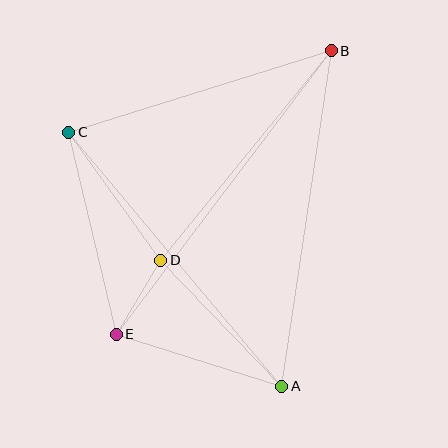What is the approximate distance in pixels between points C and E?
The distance between C and E is approximately 208 pixels.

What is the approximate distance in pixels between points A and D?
The distance between A and D is approximately 174 pixels.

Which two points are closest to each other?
Points D and E are closest to each other.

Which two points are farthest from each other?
Points B and E are farthest from each other.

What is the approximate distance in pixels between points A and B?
The distance between A and B is approximately 339 pixels.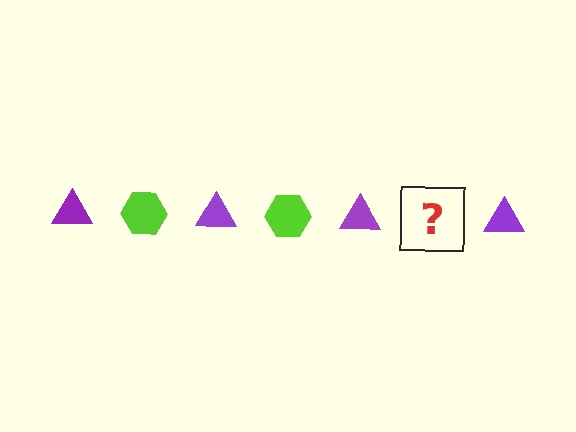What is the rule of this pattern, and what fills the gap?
The rule is that the pattern alternates between purple triangle and lime hexagon. The gap should be filled with a lime hexagon.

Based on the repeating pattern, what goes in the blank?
The blank should be a lime hexagon.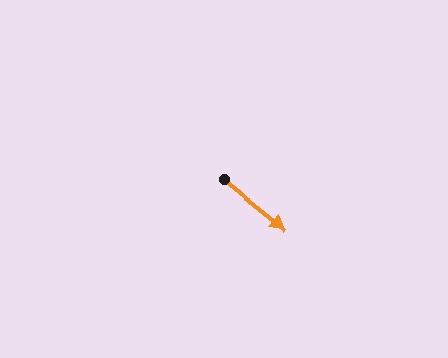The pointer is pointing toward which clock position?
Roughly 4 o'clock.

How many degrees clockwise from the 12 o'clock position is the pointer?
Approximately 129 degrees.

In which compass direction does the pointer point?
Southeast.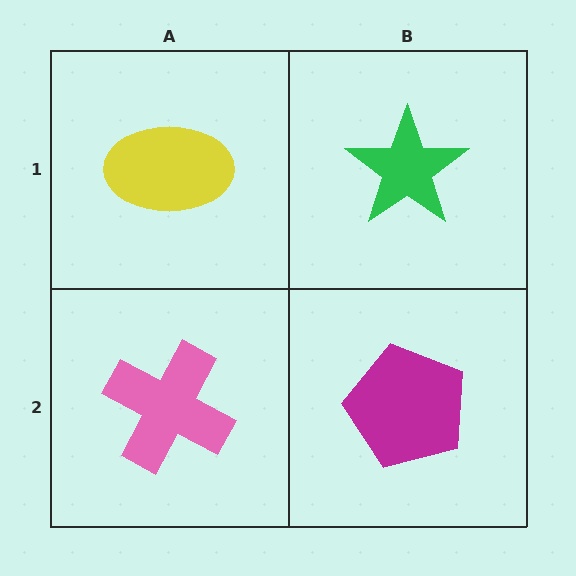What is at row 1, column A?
A yellow ellipse.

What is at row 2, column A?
A pink cross.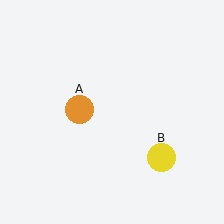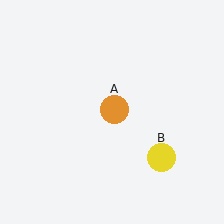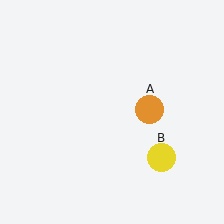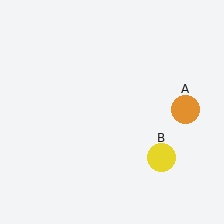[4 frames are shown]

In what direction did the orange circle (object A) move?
The orange circle (object A) moved right.